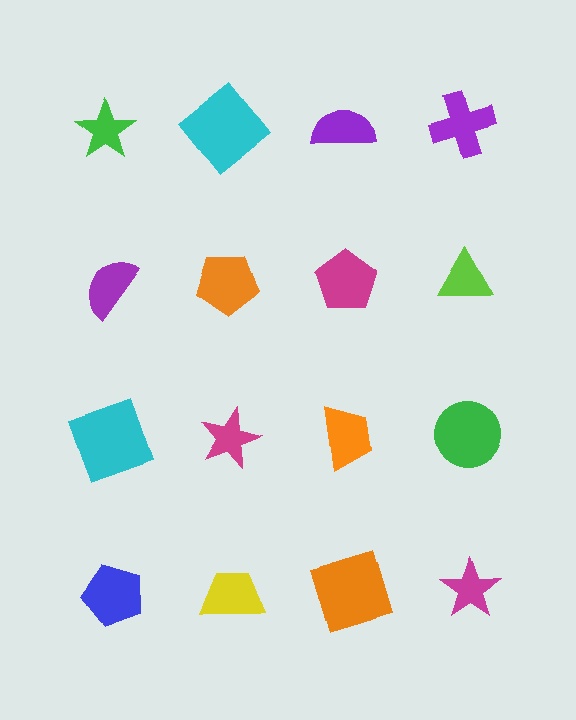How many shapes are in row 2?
4 shapes.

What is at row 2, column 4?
A lime triangle.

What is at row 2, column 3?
A magenta pentagon.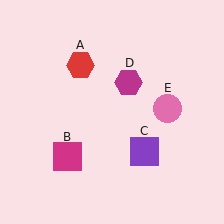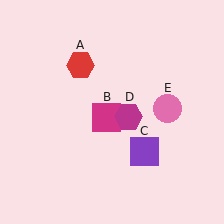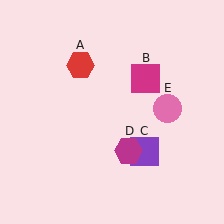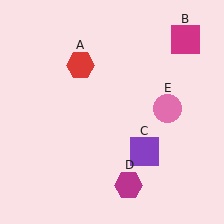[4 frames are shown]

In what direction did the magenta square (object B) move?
The magenta square (object B) moved up and to the right.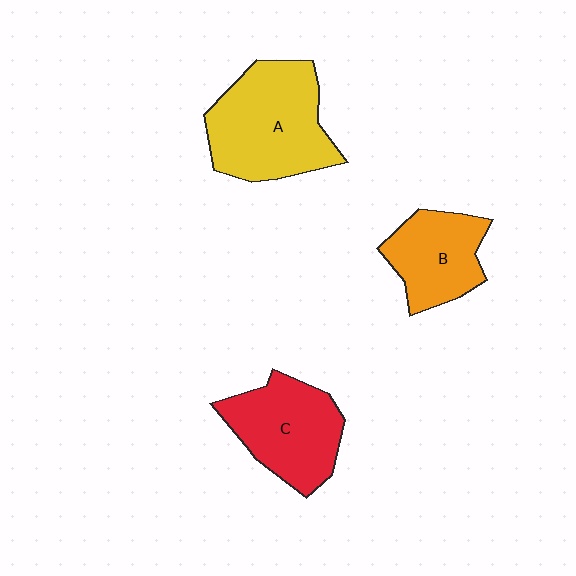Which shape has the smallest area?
Shape B (orange).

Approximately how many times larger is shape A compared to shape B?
Approximately 1.6 times.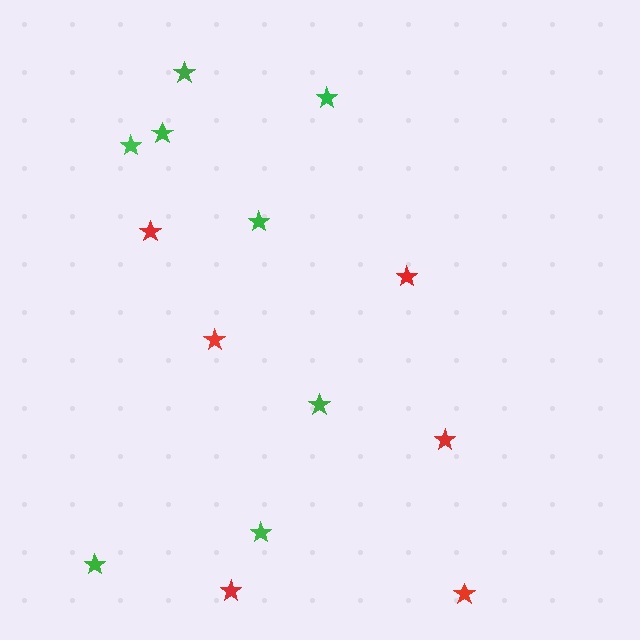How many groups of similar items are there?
There are 2 groups: one group of green stars (8) and one group of red stars (6).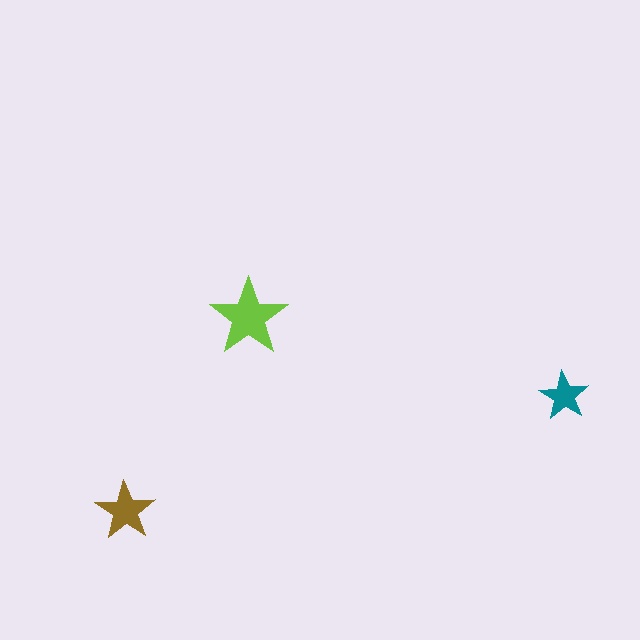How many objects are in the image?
There are 3 objects in the image.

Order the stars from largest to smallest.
the lime one, the brown one, the teal one.